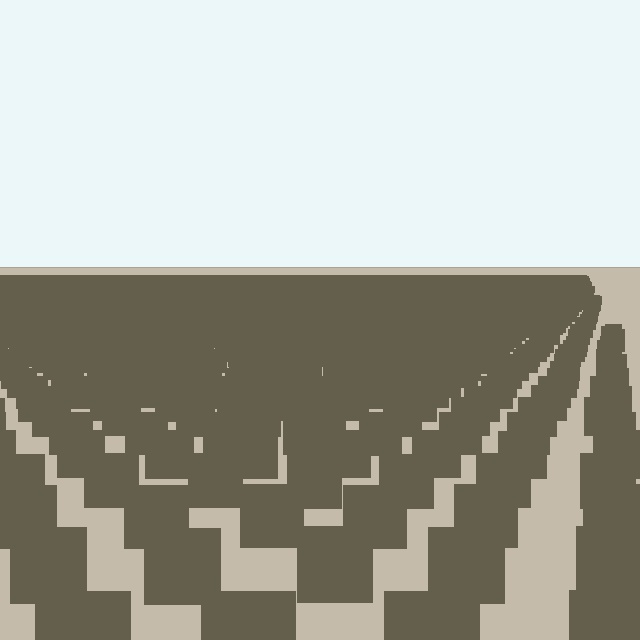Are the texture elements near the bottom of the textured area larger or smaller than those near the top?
Larger. Near the bottom, elements are closer to the viewer and appear at a bigger on-screen size.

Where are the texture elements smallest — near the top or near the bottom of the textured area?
Near the top.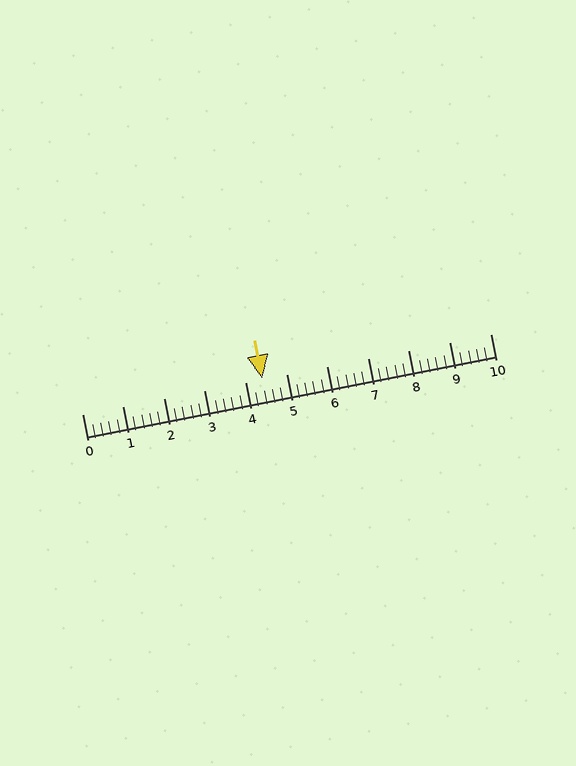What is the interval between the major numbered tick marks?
The major tick marks are spaced 1 units apart.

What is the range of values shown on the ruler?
The ruler shows values from 0 to 10.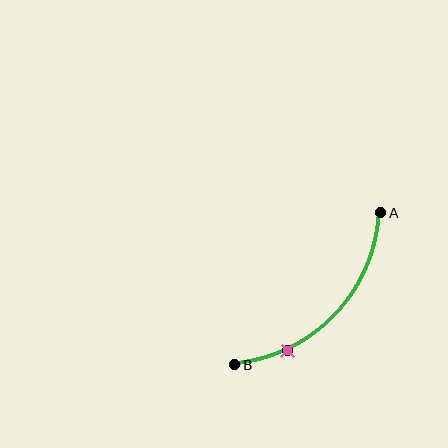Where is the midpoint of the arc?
The arc midpoint is the point on the curve farthest from the straight line joining A and B. It sits below and to the right of that line.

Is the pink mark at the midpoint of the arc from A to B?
No. The pink mark lies on the arc but is closer to endpoint B. The arc midpoint would be at the point on the curve equidistant along the arc from both A and B.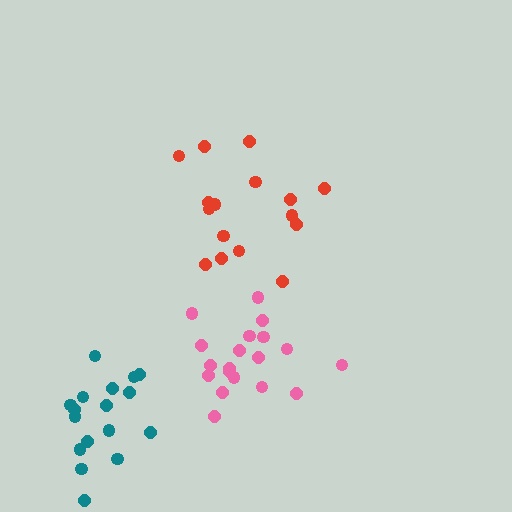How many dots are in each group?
Group 1: 16 dots, Group 2: 17 dots, Group 3: 19 dots (52 total).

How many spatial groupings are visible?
There are 3 spatial groupings.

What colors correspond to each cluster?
The clusters are colored: red, teal, pink.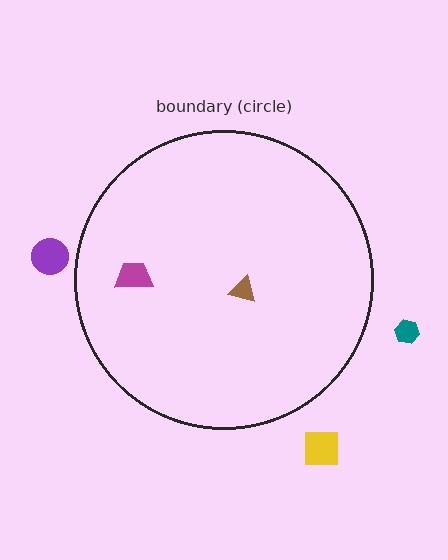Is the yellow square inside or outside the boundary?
Outside.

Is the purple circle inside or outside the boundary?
Outside.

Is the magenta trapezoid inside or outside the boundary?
Inside.